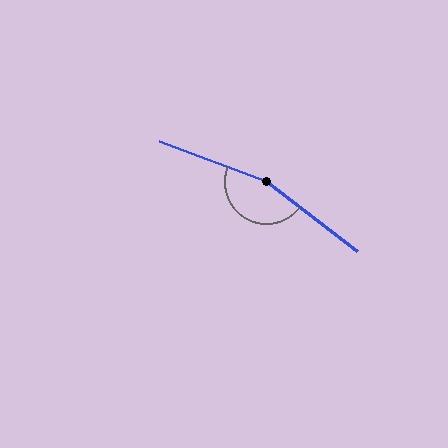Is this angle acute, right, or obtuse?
It is obtuse.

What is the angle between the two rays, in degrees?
Approximately 164 degrees.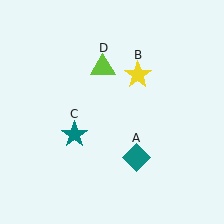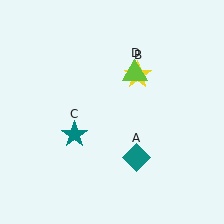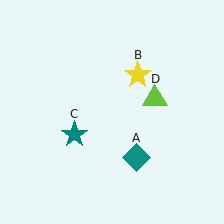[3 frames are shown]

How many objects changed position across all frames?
1 object changed position: lime triangle (object D).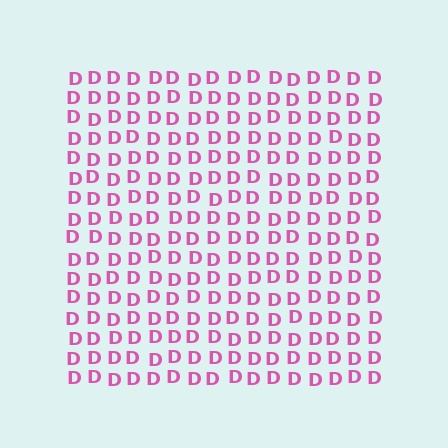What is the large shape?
The large shape is a square.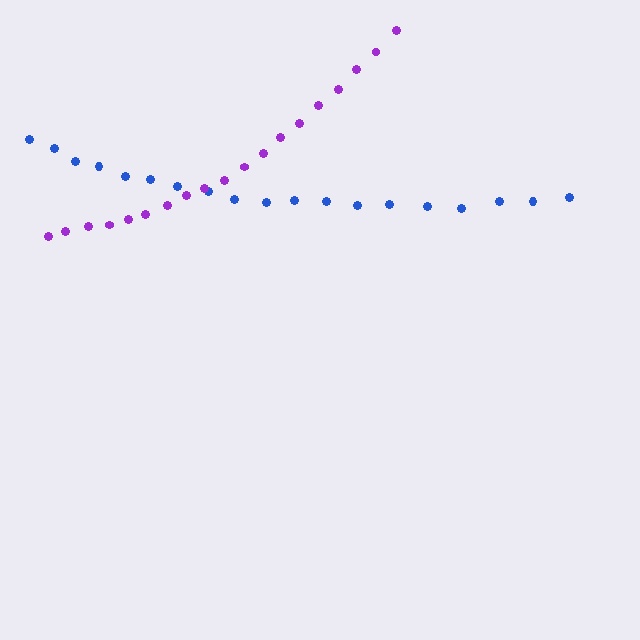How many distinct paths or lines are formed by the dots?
There are 2 distinct paths.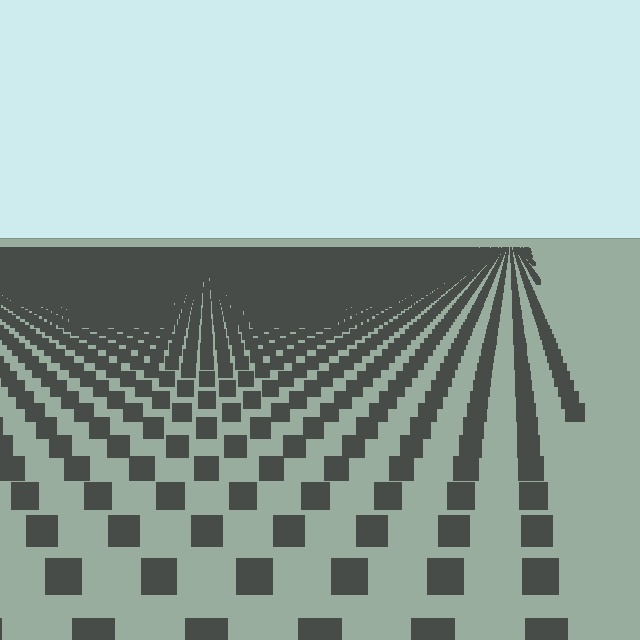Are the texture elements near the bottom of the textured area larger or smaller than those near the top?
Larger. Near the bottom, elements are closer to the viewer and appear at a bigger on-screen size.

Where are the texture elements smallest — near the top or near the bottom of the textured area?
Near the top.